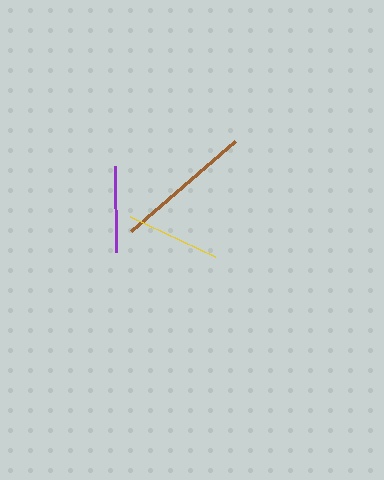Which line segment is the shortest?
The purple line is the shortest at approximately 86 pixels.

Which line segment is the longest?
The brown line is the longest at approximately 138 pixels.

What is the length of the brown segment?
The brown segment is approximately 138 pixels long.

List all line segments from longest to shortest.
From longest to shortest: brown, yellow, purple.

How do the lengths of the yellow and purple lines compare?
The yellow and purple lines are approximately the same length.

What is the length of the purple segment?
The purple segment is approximately 86 pixels long.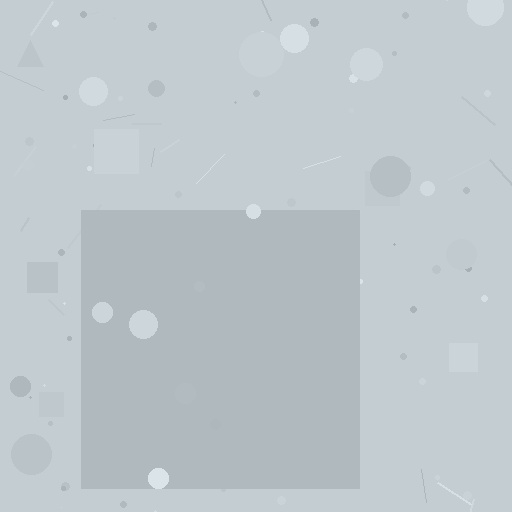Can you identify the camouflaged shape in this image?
The camouflaged shape is a square.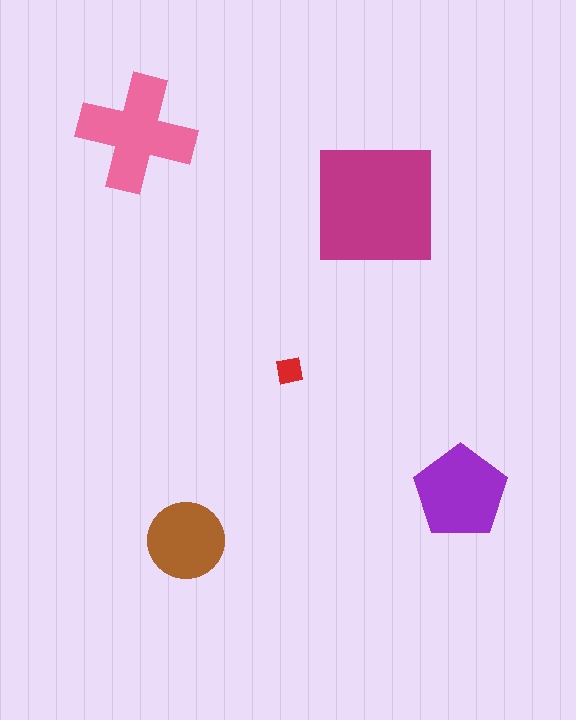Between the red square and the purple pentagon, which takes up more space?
The purple pentagon.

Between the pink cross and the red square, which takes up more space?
The pink cross.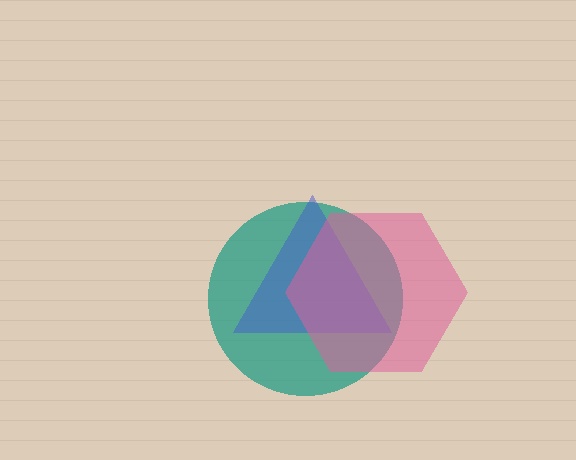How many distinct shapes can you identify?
There are 3 distinct shapes: a teal circle, a blue triangle, a pink hexagon.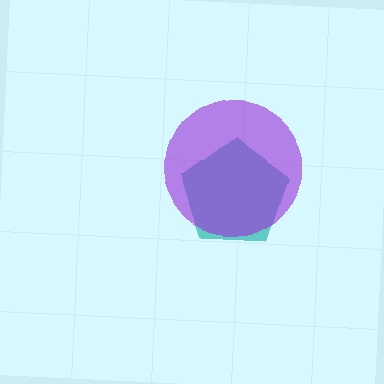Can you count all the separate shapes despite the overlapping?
Yes, there are 2 separate shapes.